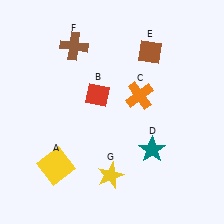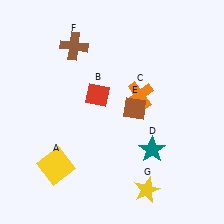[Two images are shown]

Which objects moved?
The objects that moved are: the brown diamond (E), the yellow star (G).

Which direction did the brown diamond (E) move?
The brown diamond (E) moved down.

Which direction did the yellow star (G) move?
The yellow star (G) moved right.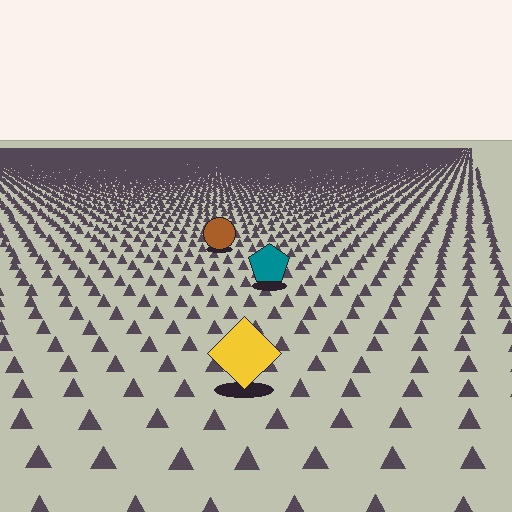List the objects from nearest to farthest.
From nearest to farthest: the yellow diamond, the teal pentagon, the brown circle.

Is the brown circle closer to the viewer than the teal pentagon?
No. The teal pentagon is closer — you can tell from the texture gradient: the ground texture is coarser near it.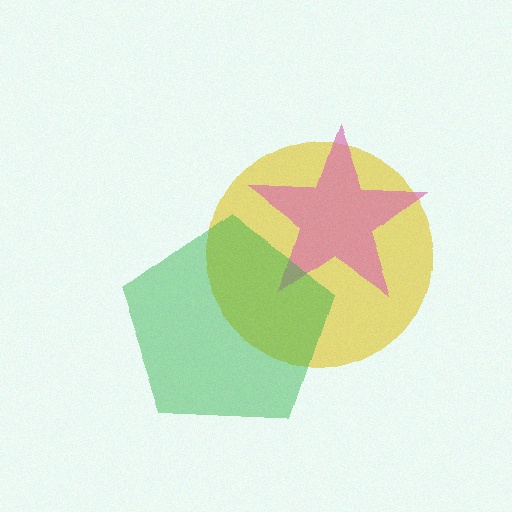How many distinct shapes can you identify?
There are 3 distinct shapes: a yellow circle, a pink star, a green pentagon.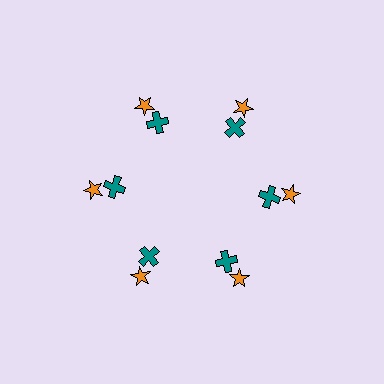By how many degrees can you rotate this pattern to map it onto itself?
The pattern maps onto itself every 60 degrees of rotation.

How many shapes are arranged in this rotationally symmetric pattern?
There are 12 shapes, arranged in 6 groups of 2.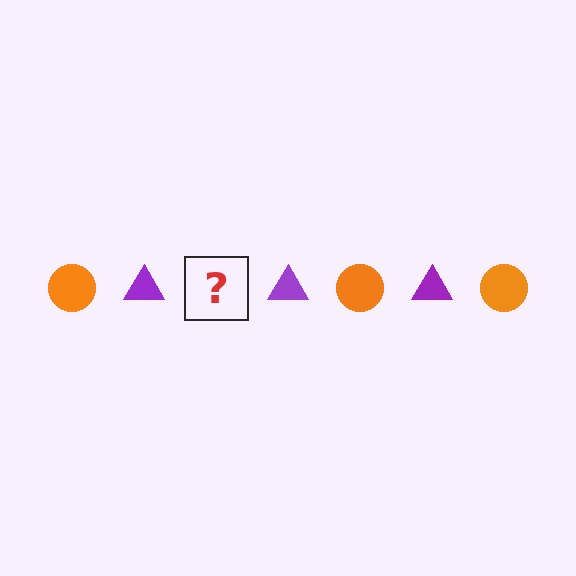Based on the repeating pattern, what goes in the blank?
The blank should be an orange circle.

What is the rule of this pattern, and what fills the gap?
The rule is that the pattern alternates between orange circle and purple triangle. The gap should be filled with an orange circle.